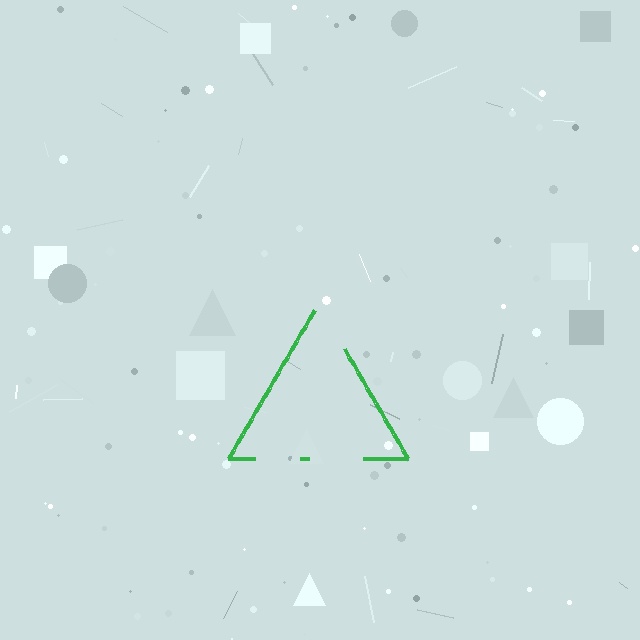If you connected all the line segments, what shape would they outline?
They would outline a triangle.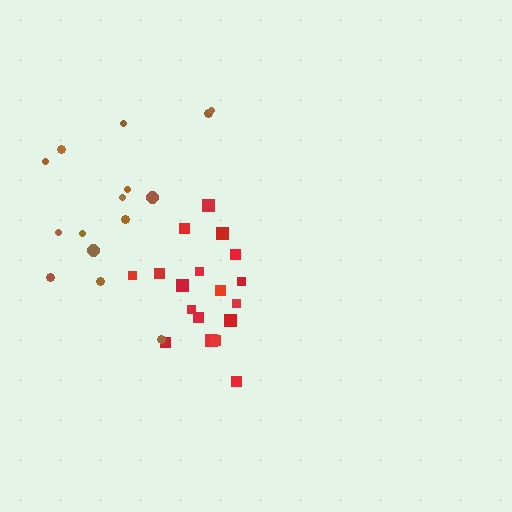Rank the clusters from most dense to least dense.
red, brown.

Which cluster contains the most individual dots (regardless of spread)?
Red (19).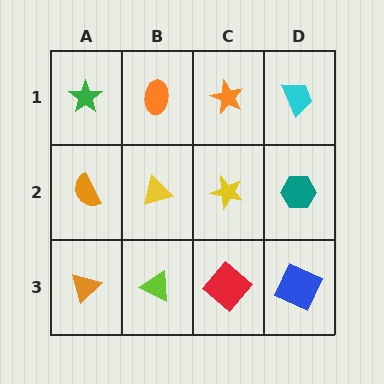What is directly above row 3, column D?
A teal hexagon.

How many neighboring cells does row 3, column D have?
2.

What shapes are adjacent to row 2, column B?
An orange ellipse (row 1, column B), a lime triangle (row 3, column B), an orange semicircle (row 2, column A), a yellow star (row 2, column C).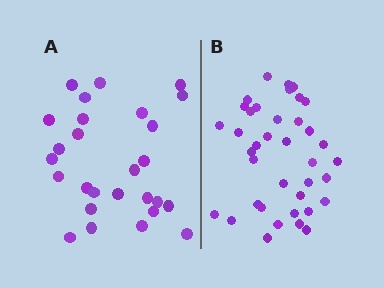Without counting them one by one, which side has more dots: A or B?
Region B (the right region) has more dots.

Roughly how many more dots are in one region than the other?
Region B has roughly 12 or so more dots than region A.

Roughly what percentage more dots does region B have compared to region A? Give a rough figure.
About 40% more.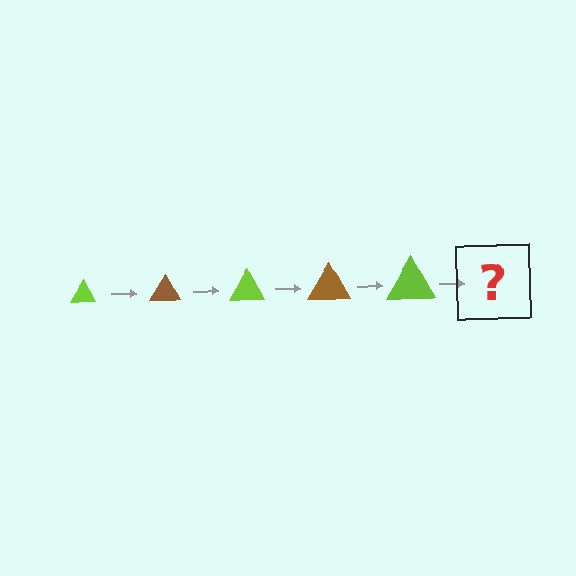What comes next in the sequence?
The next element should be a brown triangle, larger than the previous one.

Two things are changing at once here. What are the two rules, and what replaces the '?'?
The two rules are that the triangle grows larger each step and the color cycles through lime and brown. The '?' should be a brown triangle, larger than the previous one.